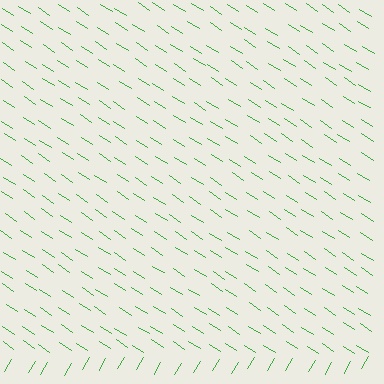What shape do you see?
I see a rectangle.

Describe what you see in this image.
The image is filled with small green line segments. A rectangle region in the image has lines oriented differently from the surrounding lines, creating a visible texture boundary.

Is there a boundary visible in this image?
Yes, there is a texture boundary formed by a change in line orientation.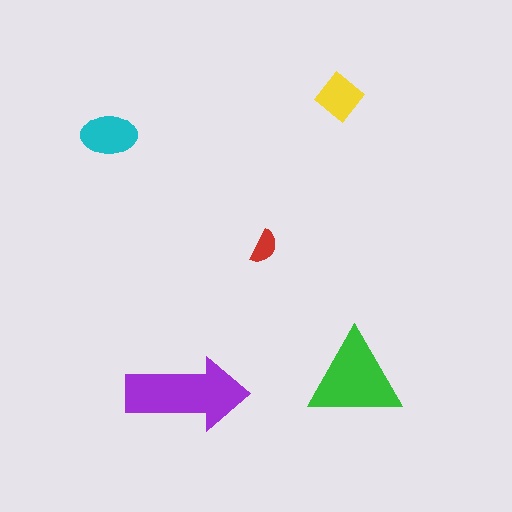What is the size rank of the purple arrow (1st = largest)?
1st.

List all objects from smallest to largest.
The red semicircle, the yellow diamond, the cyan ellipse, the green triangle, the purple arrow.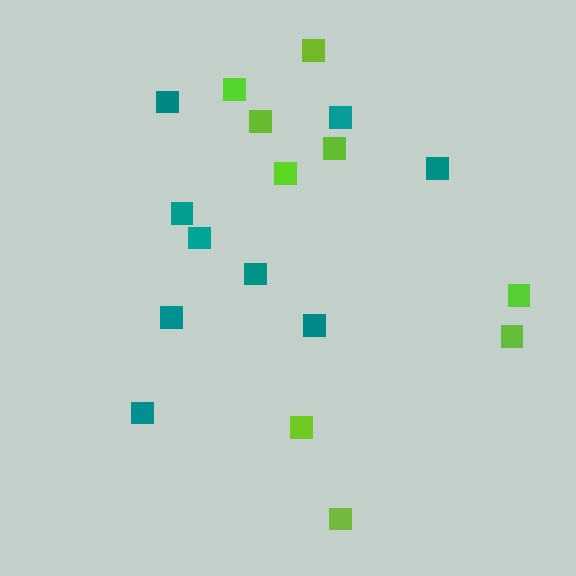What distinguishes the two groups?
There are 2 groups: one group of teal squares (9) and one group of lime squares (9).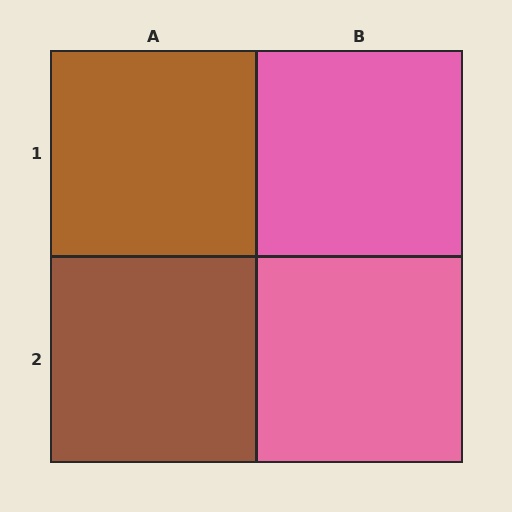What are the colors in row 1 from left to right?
Brown, pink.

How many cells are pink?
2 cells are pink.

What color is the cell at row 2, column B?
Pink.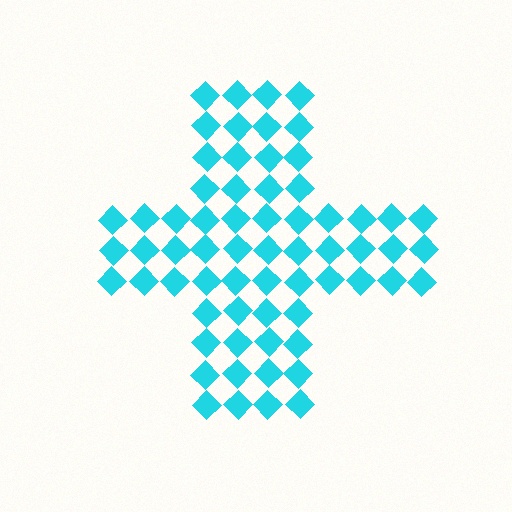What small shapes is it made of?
It is made of small diamonds.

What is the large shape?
The large shape is a cross.